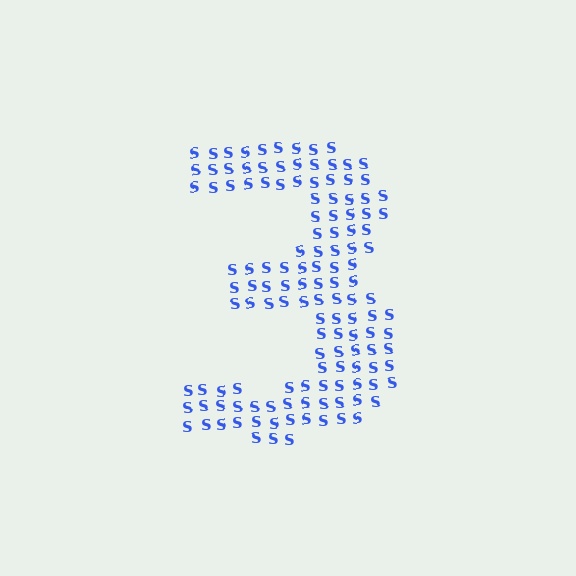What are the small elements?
The small elements are letter S's.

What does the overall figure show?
The overall figure shows the digit 3.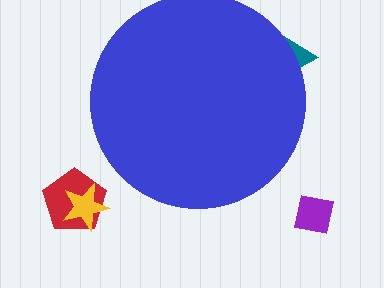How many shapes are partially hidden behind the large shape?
1 shape is partially hidden.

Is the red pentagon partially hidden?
No, the red pentagon is fully visible.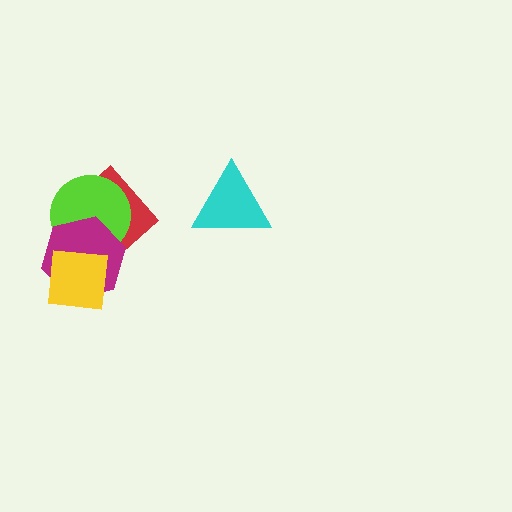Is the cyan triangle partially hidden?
No, no other shape covers it.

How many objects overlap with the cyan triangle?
0 objects overlap with the cyan triangle.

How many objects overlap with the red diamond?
2 objects overlap with the red diamond.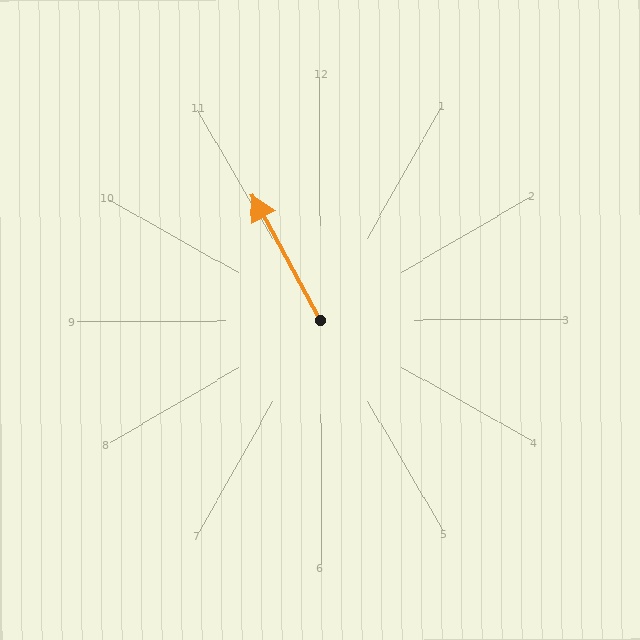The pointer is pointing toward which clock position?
Roughly 11 o'clock.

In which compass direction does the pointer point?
Northwest.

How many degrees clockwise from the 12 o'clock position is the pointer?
Approximately 332 degrees.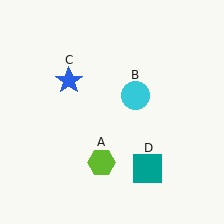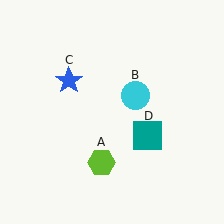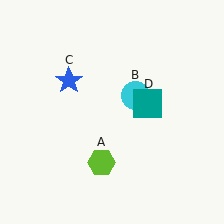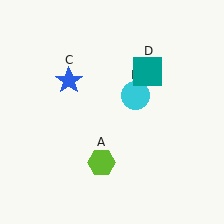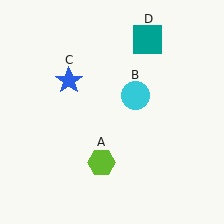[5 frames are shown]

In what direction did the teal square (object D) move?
The teal square (object D) moved up.